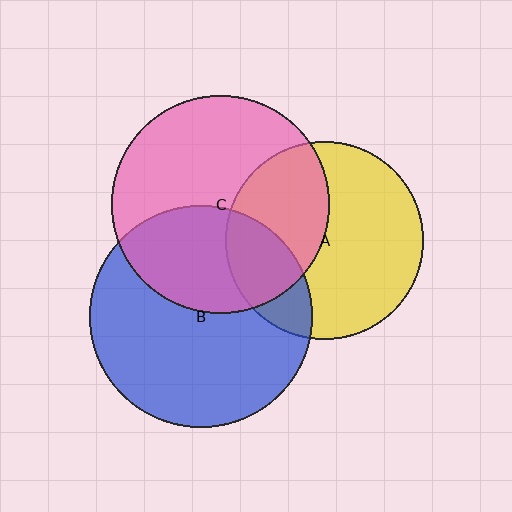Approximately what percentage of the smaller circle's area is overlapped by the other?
Approximately 40%.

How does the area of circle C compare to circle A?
Approximately 1.2 times.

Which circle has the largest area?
Circle B (blue).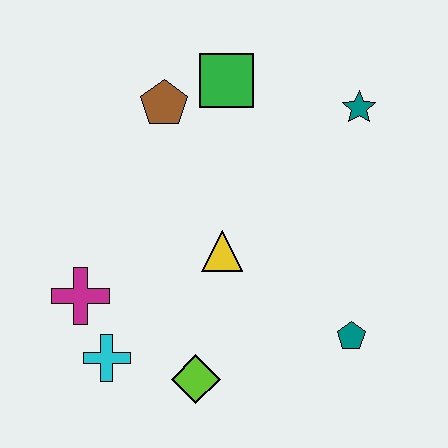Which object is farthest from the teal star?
The cyan cross is farthest from the teal star.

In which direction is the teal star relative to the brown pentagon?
The teal star is to the right of the brown pentagon.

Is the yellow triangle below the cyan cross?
No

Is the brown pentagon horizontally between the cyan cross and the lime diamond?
Yes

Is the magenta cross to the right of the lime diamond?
No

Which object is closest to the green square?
The brown pentagon is closest to the green square.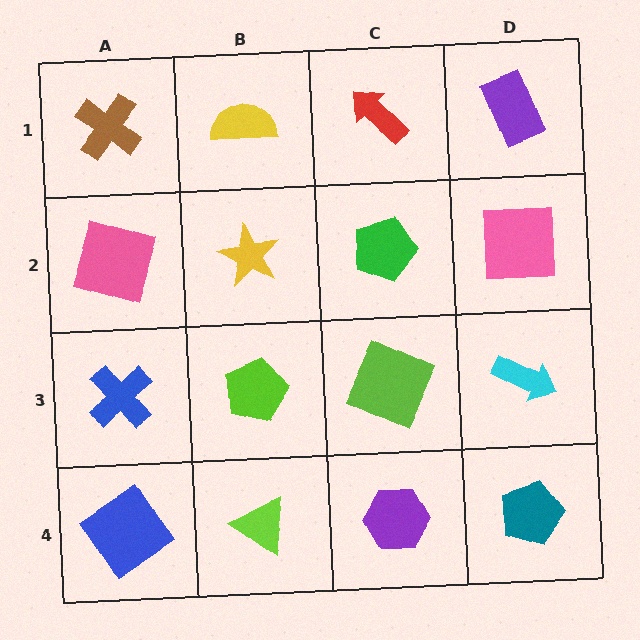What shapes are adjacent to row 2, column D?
A purple rectangle (row 1, column D), a cyan arrow (row 3, column D), a green pentagon (row 2, column C).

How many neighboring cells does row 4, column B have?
3.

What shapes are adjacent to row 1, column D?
A pink square (row 2, column D), a red arrow (row 1, column C).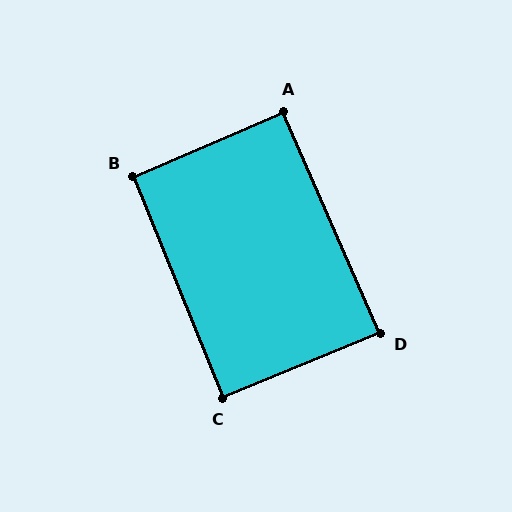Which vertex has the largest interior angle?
B, at approximately 91 degrees.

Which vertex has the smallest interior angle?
D, at approximately 89 degrees.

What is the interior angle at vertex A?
Approximately 91 degrees (approximately right).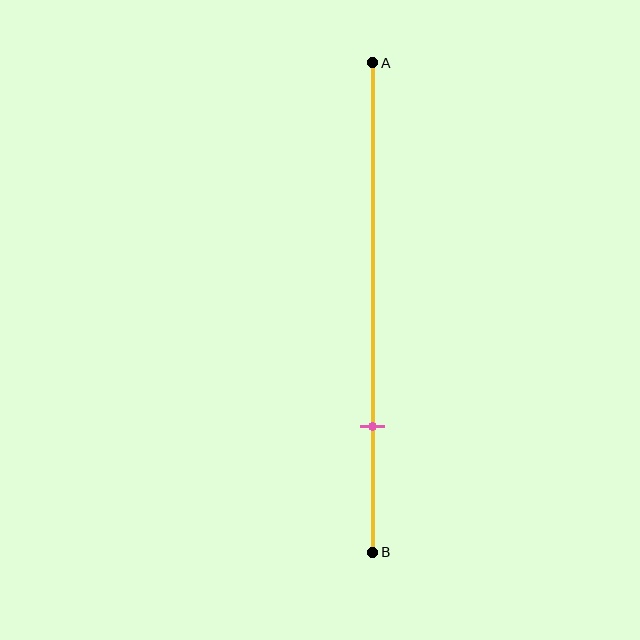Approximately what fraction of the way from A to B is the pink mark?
The pink mark is approximately 75% of the way from A to B.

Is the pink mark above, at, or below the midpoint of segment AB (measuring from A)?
The pink mark is below the midpoint of segment AB.